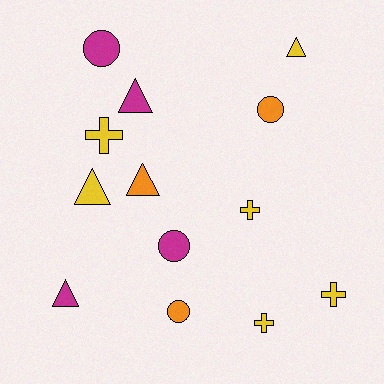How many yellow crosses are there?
There are 4 yellow crosses.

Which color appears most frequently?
Yellow, with 6 objects.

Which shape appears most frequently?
Triangle, with 5 objects.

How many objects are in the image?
There are 13 objects.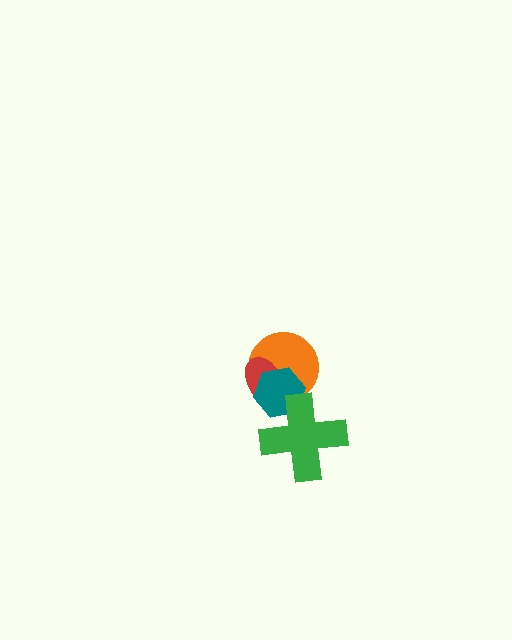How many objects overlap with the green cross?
1 object overlaps with the green cross.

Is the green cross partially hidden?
No, no other shape covers it.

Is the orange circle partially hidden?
Yes, it is partially covered by another shape.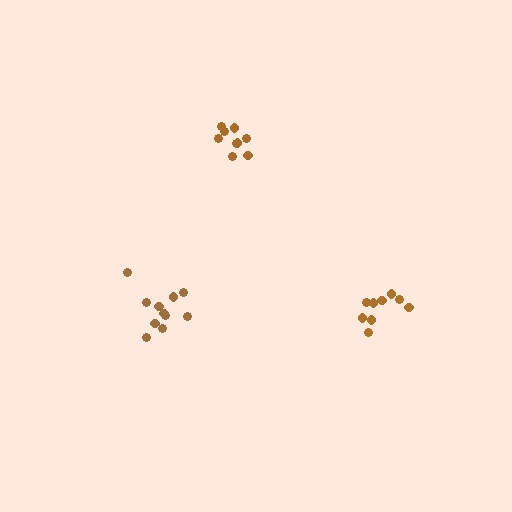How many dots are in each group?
Group 1: 9 dots, Group 2: 11 dots, Group 3: 9 dots (29 total).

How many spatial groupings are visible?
There are 3 spatial groupings.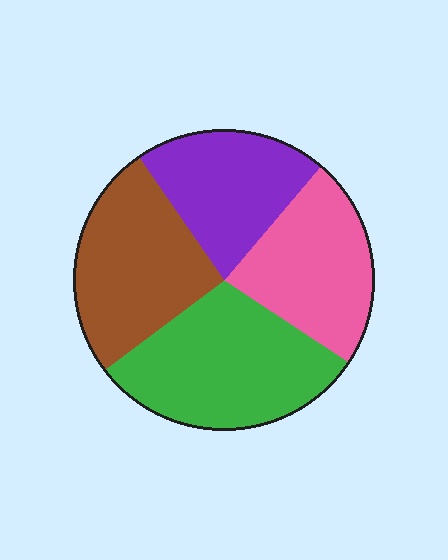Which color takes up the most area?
Green, at roughly 30%.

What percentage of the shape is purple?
Purple covers about 20% of the shape.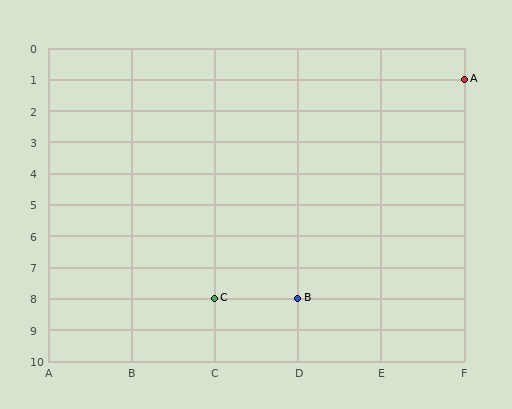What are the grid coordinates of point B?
Point B is at grid coordinates (D, 8).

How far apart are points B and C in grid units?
Points B and C are 1 column apart.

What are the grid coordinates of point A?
Point A is at grid coordinates (F, 1).